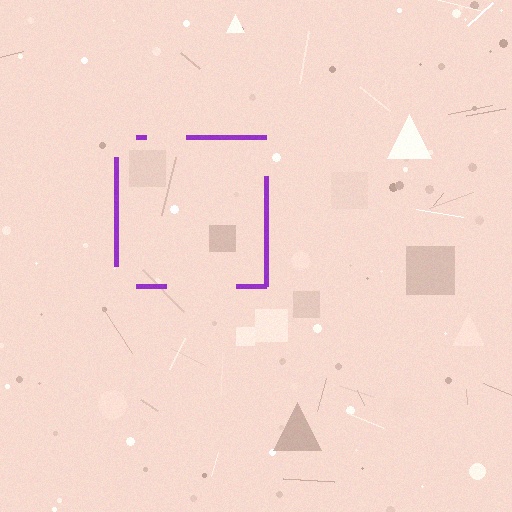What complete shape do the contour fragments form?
The contour fragments form a square.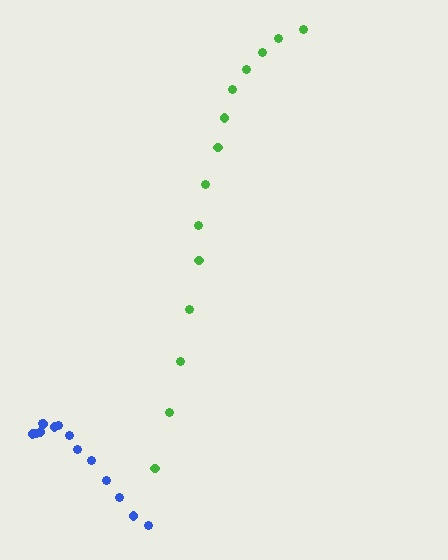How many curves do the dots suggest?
There are 2 distinct paths.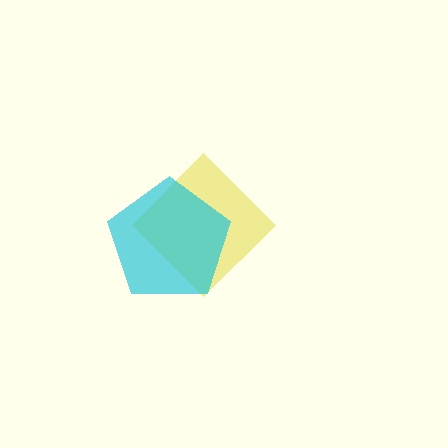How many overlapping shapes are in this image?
There are 2 overlapping shapes in the image.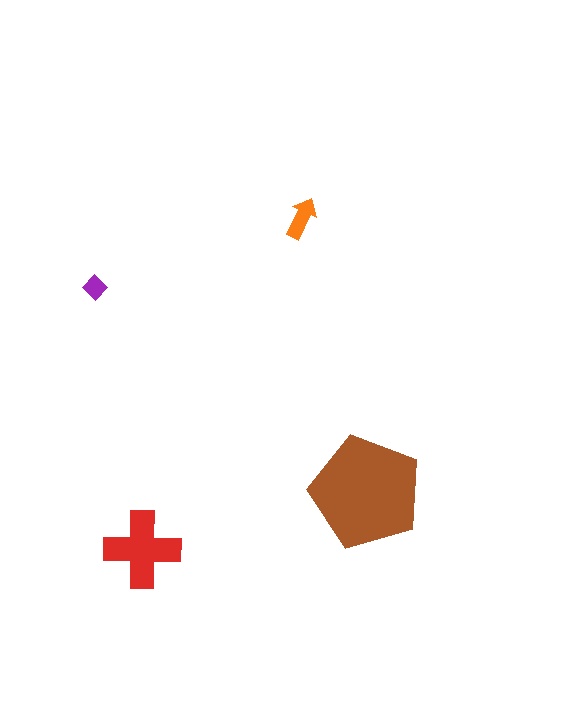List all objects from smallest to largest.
The purple diamond, the orange arrow, the red cross, the brown pentagon.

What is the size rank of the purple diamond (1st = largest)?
4th.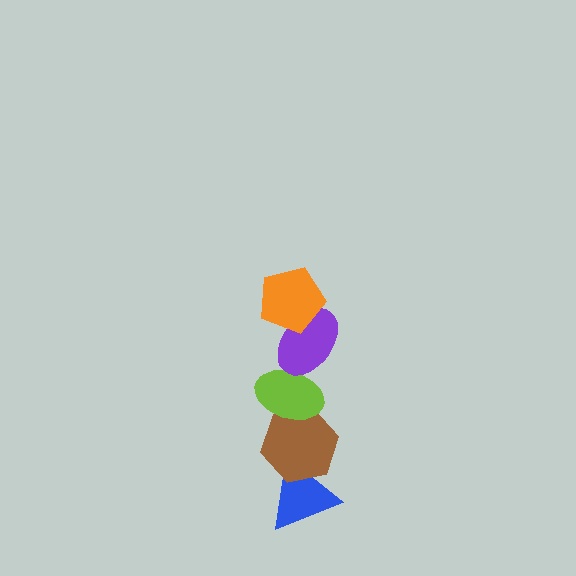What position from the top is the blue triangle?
The blue triangle is 5th from the top.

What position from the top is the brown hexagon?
The brown hexagon is 4th from the top.